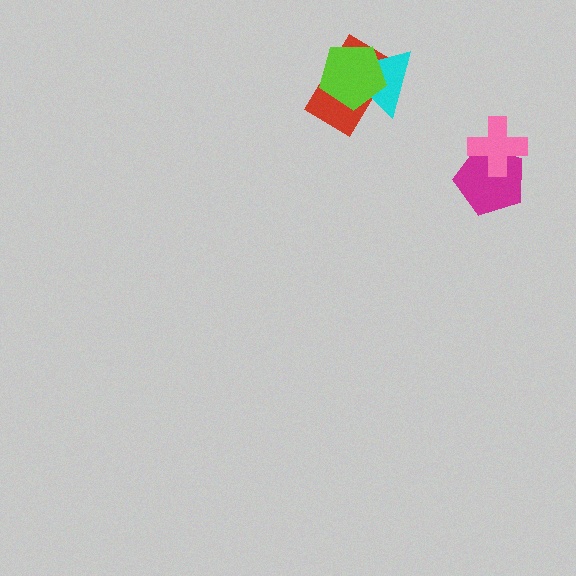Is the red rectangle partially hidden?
Yes, it is partially covered by another shape.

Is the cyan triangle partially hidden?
Yes, it is partially covered by another shape.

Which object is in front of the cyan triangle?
The lime pentagon is in front of the cyan triangle.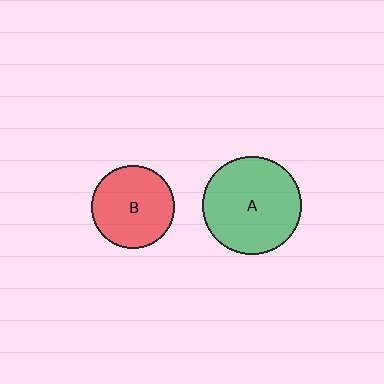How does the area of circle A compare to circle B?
Approximately 1.4 times.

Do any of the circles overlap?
No, none of the circles overlap.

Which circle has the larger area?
Circle A (green).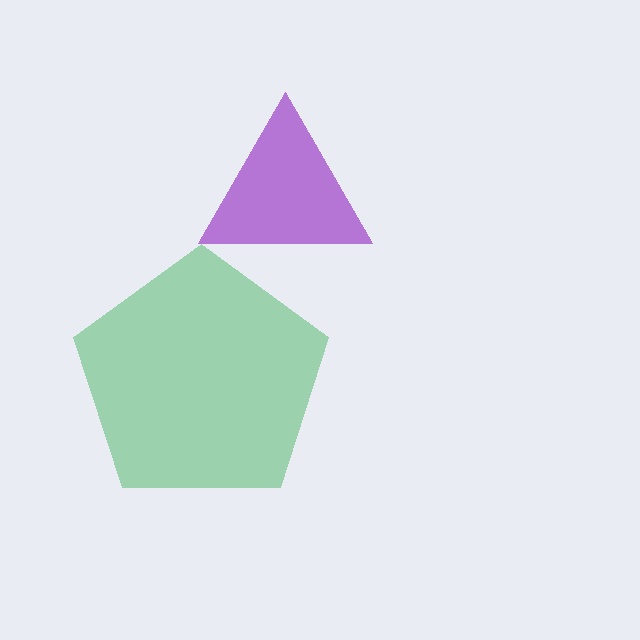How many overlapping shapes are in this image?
There are 2 overlapping shapes in the image.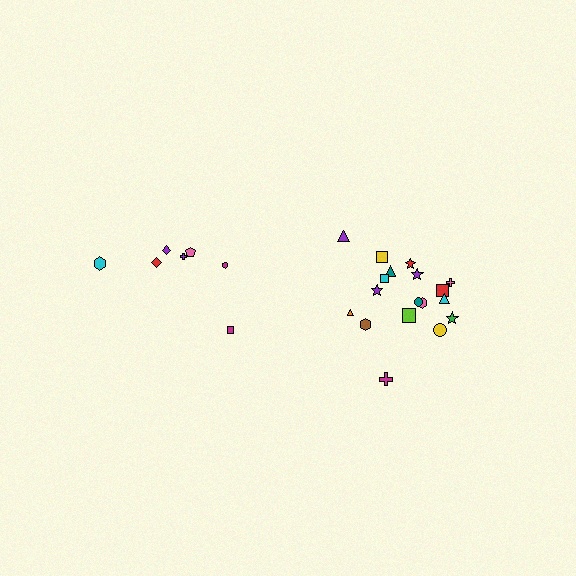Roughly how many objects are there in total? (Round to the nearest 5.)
Roughly 25 objects in total.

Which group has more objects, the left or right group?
The right group.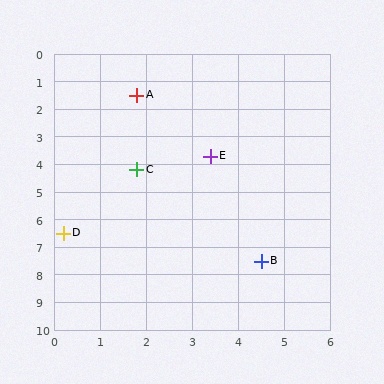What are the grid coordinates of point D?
Point D is at approximately (0.2, 6.5).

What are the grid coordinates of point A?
Point A is at approximately (1.8, 1.5).